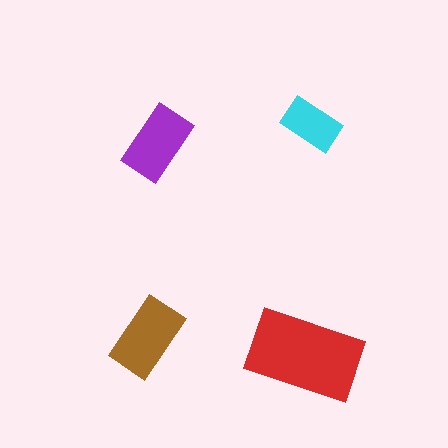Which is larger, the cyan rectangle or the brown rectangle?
The brown one.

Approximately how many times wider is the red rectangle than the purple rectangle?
About 1.5 times wider.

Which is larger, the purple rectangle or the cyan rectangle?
The purple one.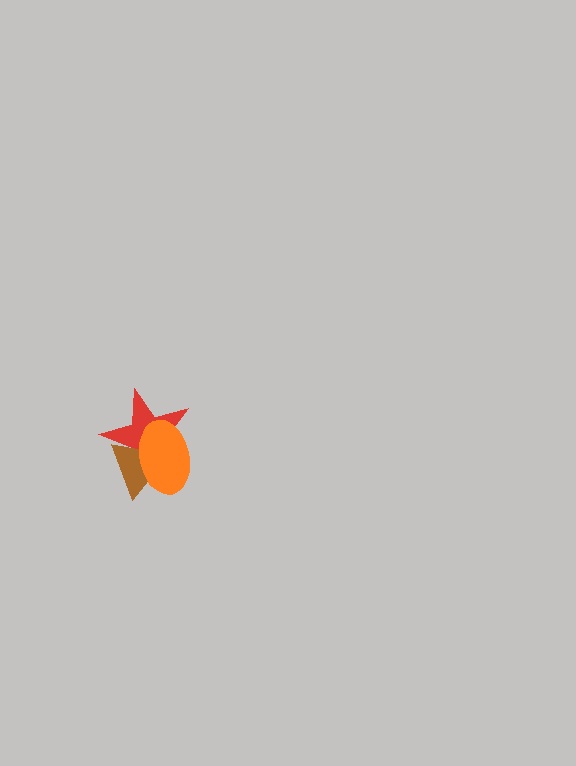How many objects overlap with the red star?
2 objects overlap with the red star.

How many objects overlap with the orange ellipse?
2 objects overlap with the orange ellipse.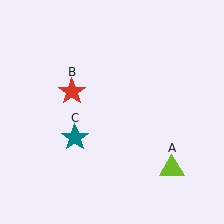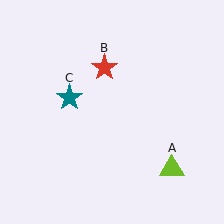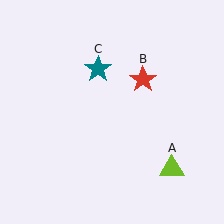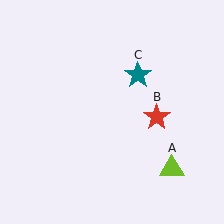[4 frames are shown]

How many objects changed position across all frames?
2 objects changed position: red star (object B), teal star (object C).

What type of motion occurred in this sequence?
The red star (object B), teal star (object C) rotated clockwise around the center of the scene.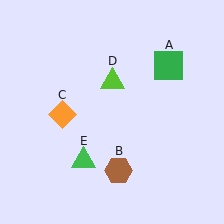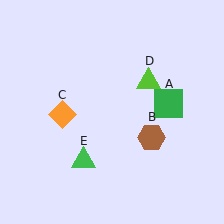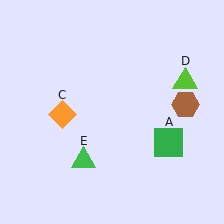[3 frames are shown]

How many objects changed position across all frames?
3 objects changed position: green square (object A), brown hexagon (object B), lime triangle (object D).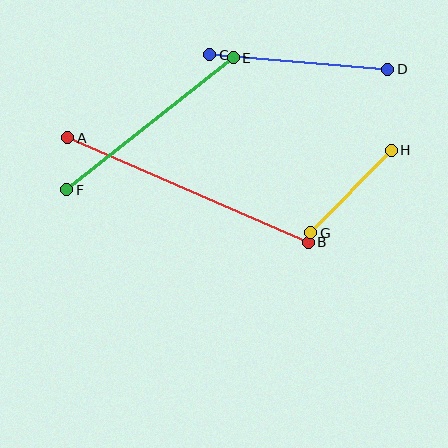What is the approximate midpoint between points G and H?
The midpoint is at approximately (351, 192) pixels.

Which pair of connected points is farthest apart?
Points A and B are farthest apart.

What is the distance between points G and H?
The distance is approximately 115 pixels.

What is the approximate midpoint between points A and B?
The midpoint is at approximately (188, 190) pixels.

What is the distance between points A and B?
The distance is approximately 262 pixels.